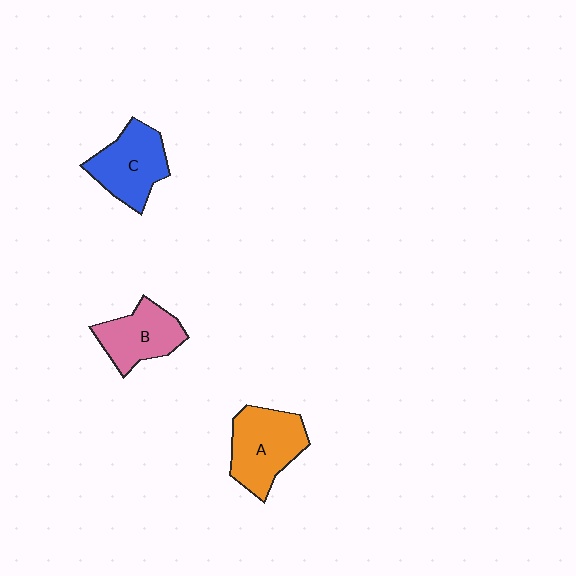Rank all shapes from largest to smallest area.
From largest to smallest: A (orange), C (blue), B (pink).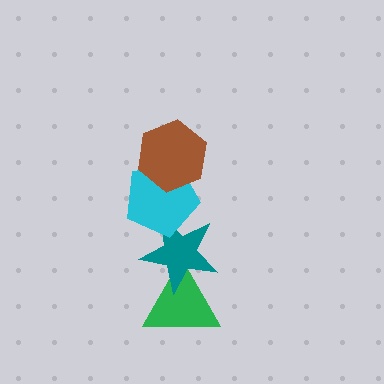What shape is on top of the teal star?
The cyan pentagon is on top of the teal star.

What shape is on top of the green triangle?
The teal star is on top of the green triangle.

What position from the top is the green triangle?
The green triangle is 4th from the top.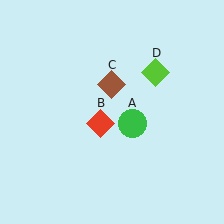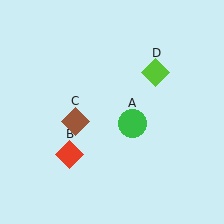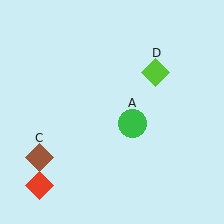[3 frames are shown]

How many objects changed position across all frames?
2 objects changed position: red diamond (object B), brown diamond (object C).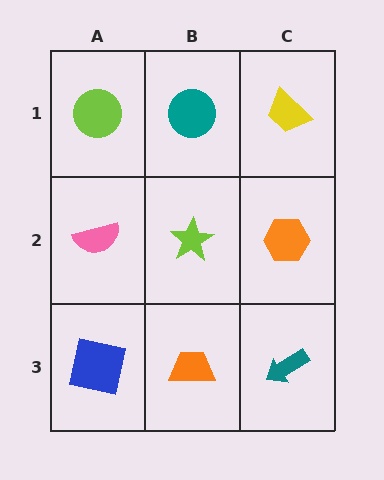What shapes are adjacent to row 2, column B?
A teal circle (row 1, column B), an orange trapezoid (row 3, column B), a pink semicircle (row 2, column A), an orange hexagon (row 2, column C).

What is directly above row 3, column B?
A lime star.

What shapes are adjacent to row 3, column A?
A pink semicircle (row 2, column A), an orange trapezoid (row 3, column B).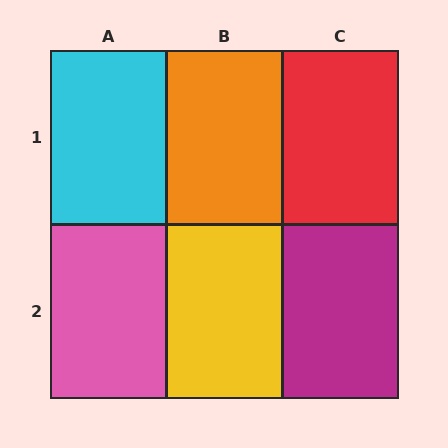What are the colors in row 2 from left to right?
Pink, yellow, magenta.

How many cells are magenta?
1 cell is magenta.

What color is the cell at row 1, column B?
Orange.